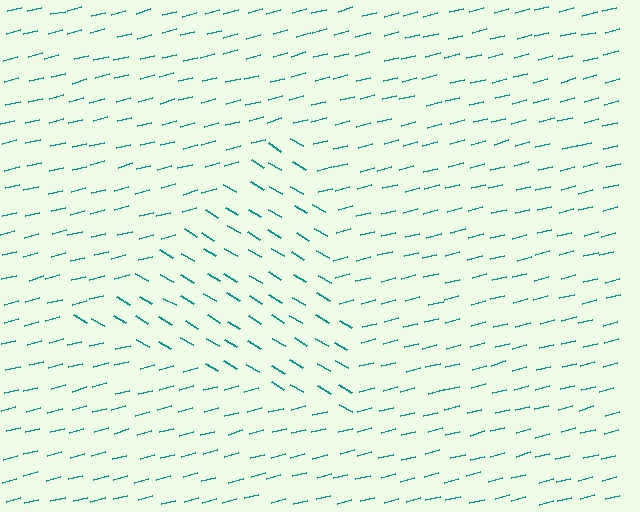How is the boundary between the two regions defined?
The boundary is defined purely by a change in line orientation (approximately 45 degrees difference). All lines are the same color and thickness.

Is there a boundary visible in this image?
Yes, there is a texture boundary formed by a change in line orientation.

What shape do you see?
I see a triangle.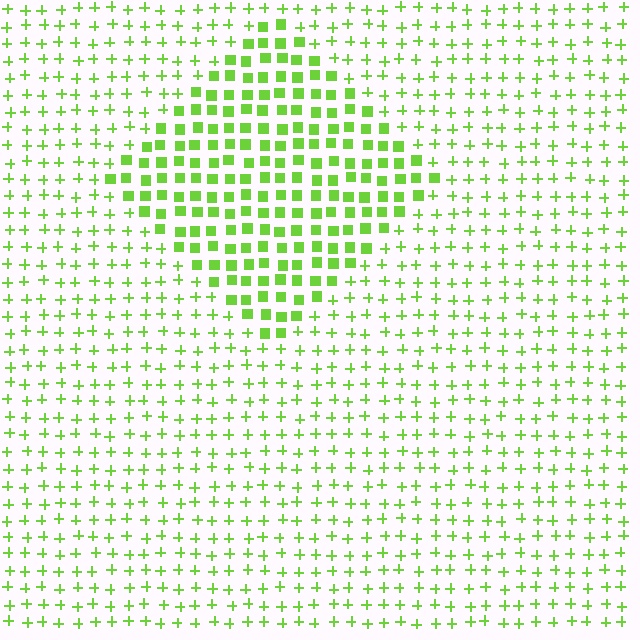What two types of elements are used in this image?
The image uses squares inside the diamond region and plus signs outside it.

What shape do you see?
I see a diamond.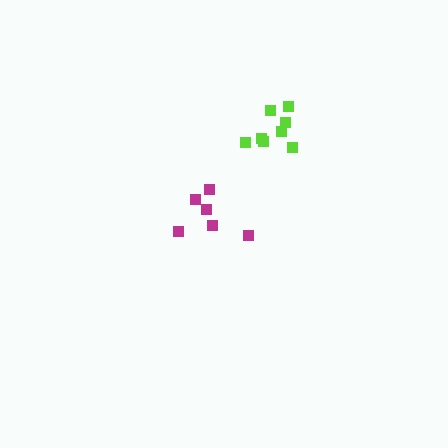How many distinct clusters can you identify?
There are 2 distinct clusters.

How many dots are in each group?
Group 1: 8 dots, Group 2: 6 dots (14 total).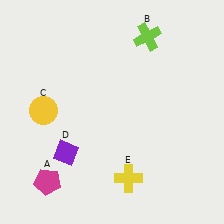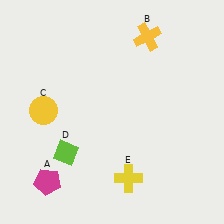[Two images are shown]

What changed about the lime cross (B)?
In Image 1, B is lime. In Image 2, it changed to yellow.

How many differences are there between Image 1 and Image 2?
There are 2 differences between the two images.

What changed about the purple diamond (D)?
In Image 1, D is purple. In Image 2, it changed to lime.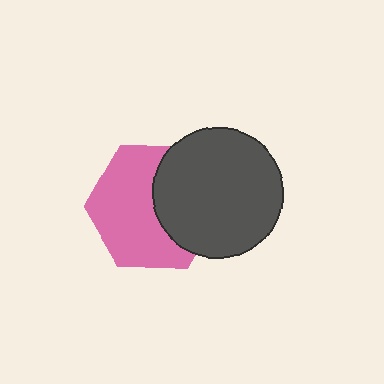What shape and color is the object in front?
The object in front is a dark gray circle.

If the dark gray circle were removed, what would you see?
You would see the complete pink hexagon.